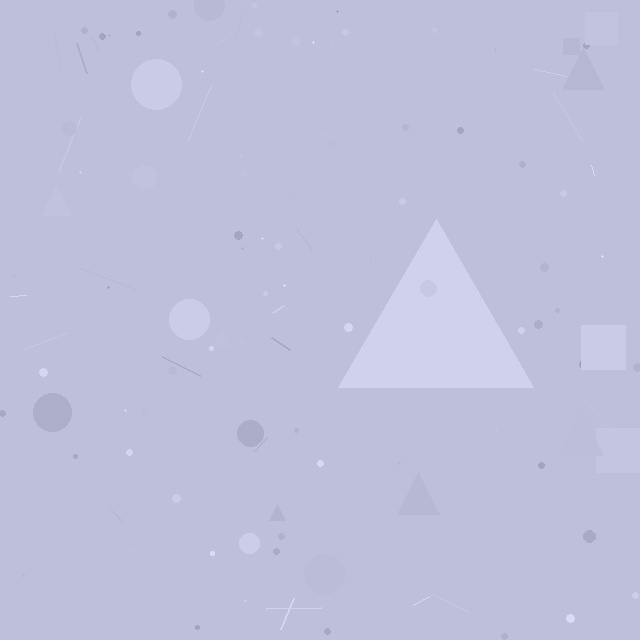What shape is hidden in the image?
A triangle is hidden in the image.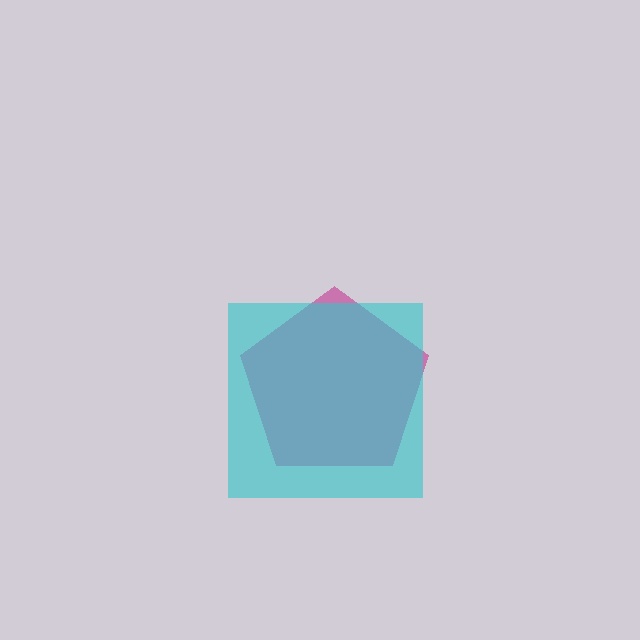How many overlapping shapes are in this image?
There are 2 overlapping shapes in the image.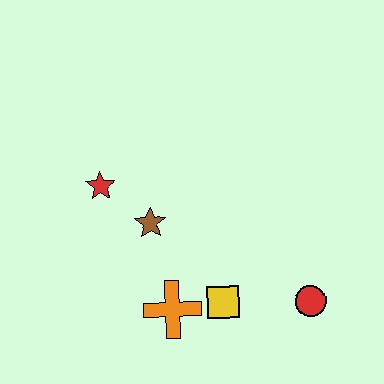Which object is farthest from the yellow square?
The red star is farthest from the yellow square.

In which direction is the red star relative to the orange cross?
The red star is above the orange cross.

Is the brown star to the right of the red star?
Yes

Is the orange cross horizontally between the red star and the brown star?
No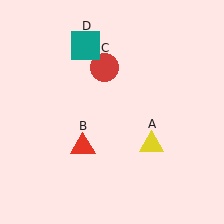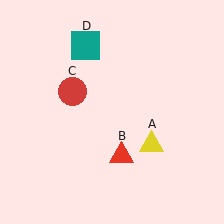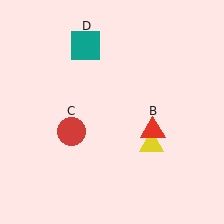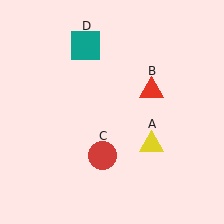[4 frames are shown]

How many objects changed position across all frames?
2 objects changed position: red triangle (object B), red circle (object C).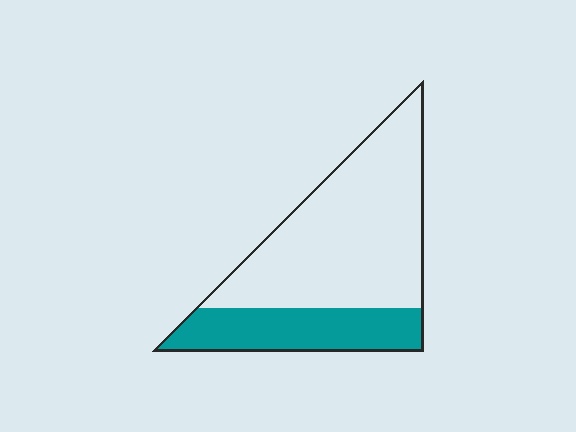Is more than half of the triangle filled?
No.